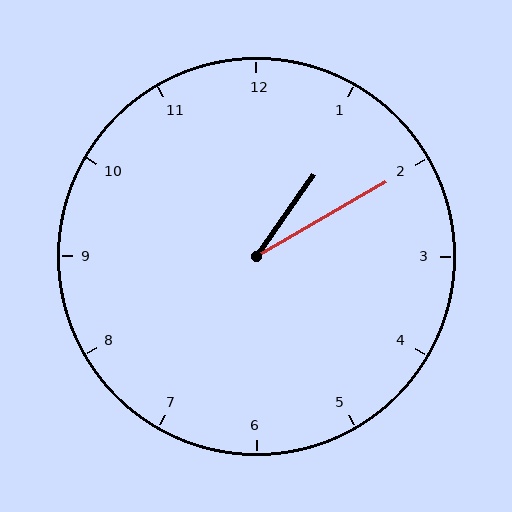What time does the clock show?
1:10.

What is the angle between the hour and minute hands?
Approximately 25 degrees.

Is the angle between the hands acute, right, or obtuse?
It is acute.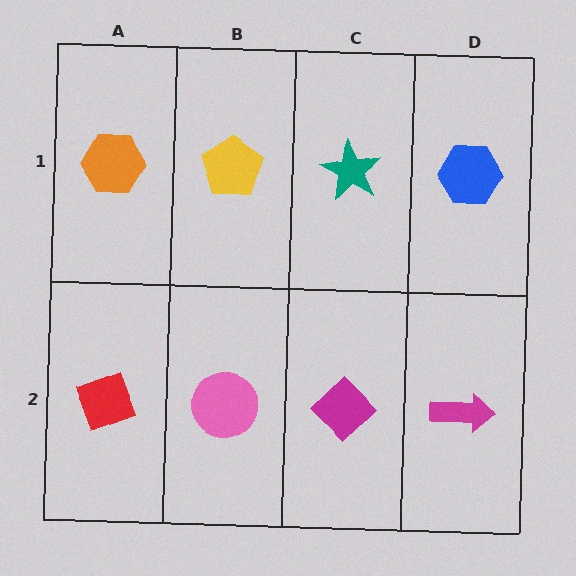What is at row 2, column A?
A red diamond.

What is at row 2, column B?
A pink circle.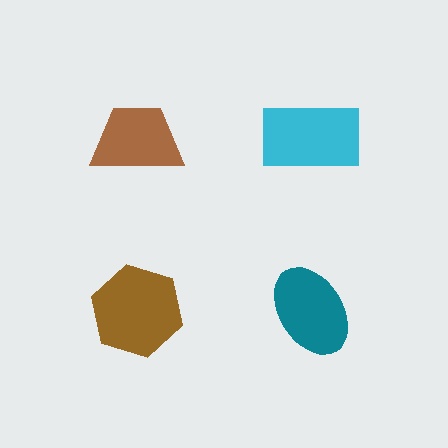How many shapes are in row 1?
2 shapes.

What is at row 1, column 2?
A cyan rectangle.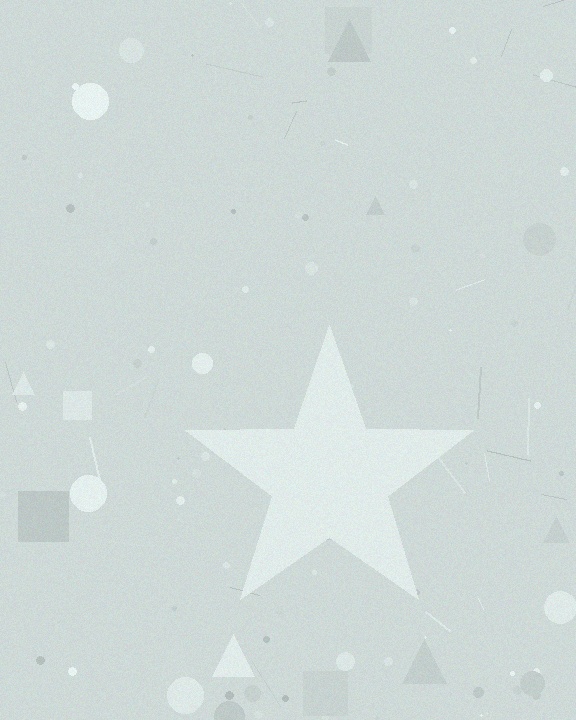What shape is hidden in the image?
A star is hidden in the image.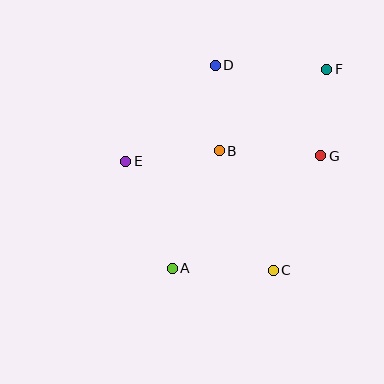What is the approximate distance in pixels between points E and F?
The distance between E and F is approximately 221 pixels.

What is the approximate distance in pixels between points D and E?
The distance between D and E is approximately 131 pixels.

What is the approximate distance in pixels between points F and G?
The distance between F and G is approximately 87 pixels.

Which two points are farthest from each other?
Points A and F are farthest from each other.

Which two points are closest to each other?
Points B and D are closest to each other.